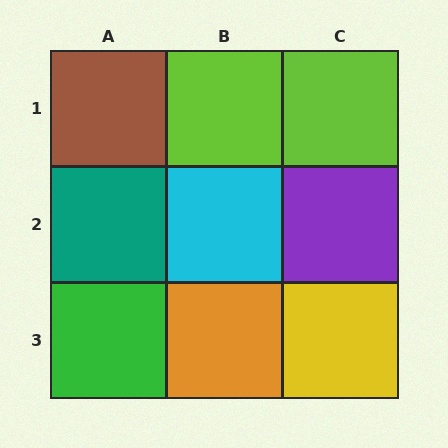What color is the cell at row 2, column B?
Cyan.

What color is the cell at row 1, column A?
Brown.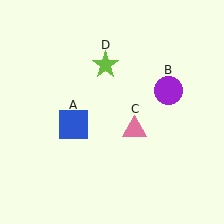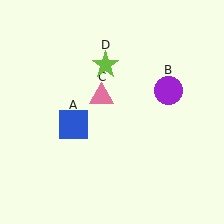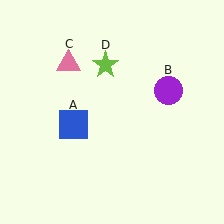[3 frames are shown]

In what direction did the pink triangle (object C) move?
The pink triangle (object C) moved up and to the left.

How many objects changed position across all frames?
1 object changed position: pink triangle (object C).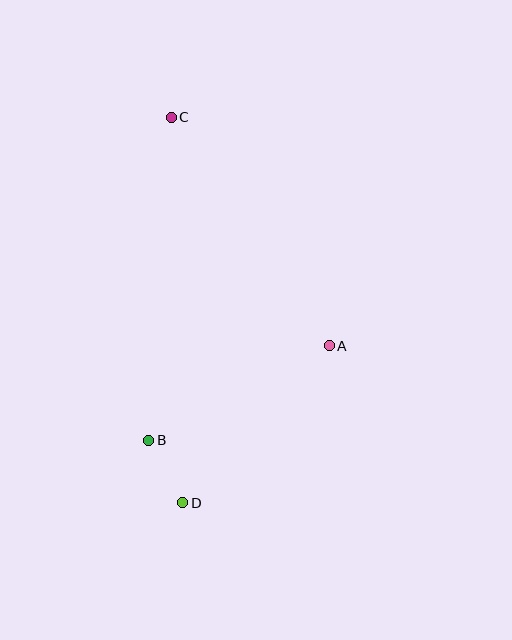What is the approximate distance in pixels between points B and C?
The distance between B and C is approximately 323 pixels.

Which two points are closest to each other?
Points B and D are closest to each other.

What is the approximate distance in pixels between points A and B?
The distance between A and B is approximately 204 pixels.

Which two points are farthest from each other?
Points C and D are farthest from each other.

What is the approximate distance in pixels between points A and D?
The distance between A and D is approximately 215 pixels.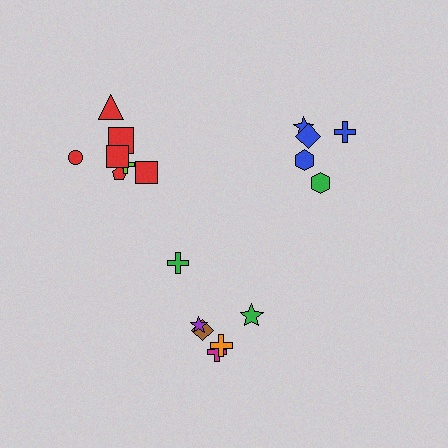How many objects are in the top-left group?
There are 7 objects.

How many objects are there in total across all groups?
There are 18 objects.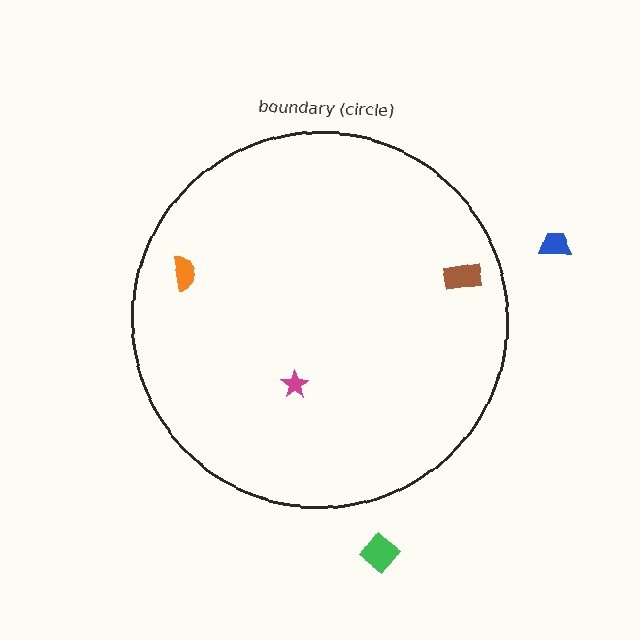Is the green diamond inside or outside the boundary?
Outside.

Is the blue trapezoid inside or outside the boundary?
Outside.